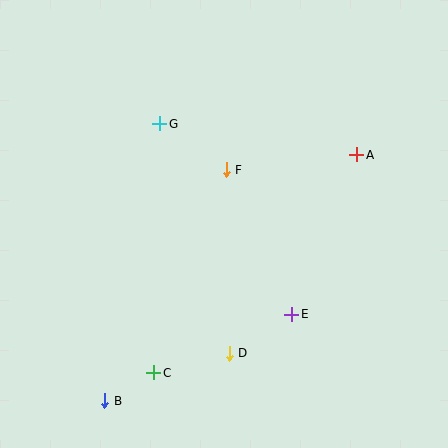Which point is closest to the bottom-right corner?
Point E is closest to the bottom-right corner.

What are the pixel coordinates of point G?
Point G is at (160, 124).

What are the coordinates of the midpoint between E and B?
The midpoint between E and B is at (198, 357).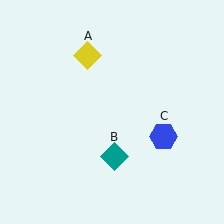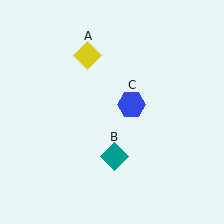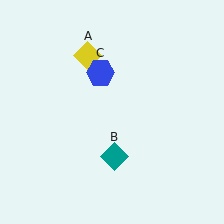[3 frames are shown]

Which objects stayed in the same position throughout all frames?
Yellow diamond (object A) and teal diamond (object B) remained stationary.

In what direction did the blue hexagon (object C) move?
The blue hexagon (object C) moved up and to the left.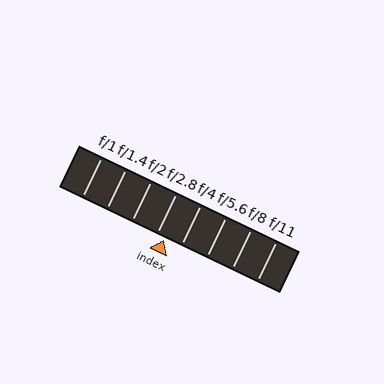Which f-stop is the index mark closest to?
The index mark is closest to f/2.8.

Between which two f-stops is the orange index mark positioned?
The index mark is between f/2.8 and f/4.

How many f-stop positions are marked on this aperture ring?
There are 8 f-stop positions marked.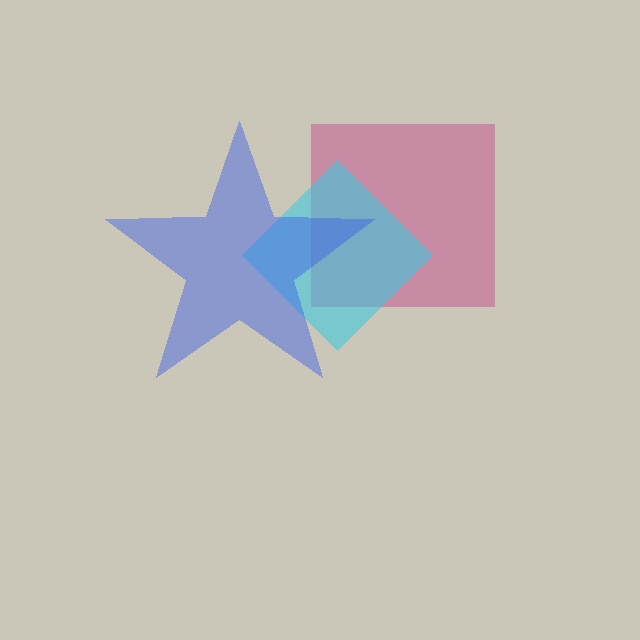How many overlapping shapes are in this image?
There are 3 overlapping shapes in the image.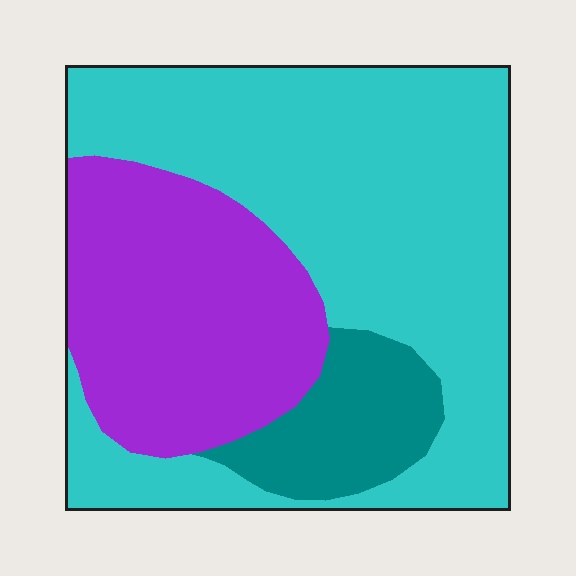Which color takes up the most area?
Cyan, at roughly 60%.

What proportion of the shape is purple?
Purple covers 31% of the shape.